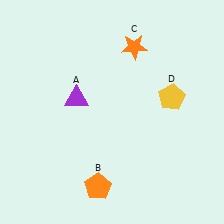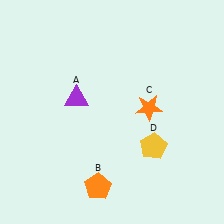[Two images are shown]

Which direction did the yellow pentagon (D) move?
The yellow pentagon (D) moved down.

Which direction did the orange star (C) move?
The orange star (C) moved down.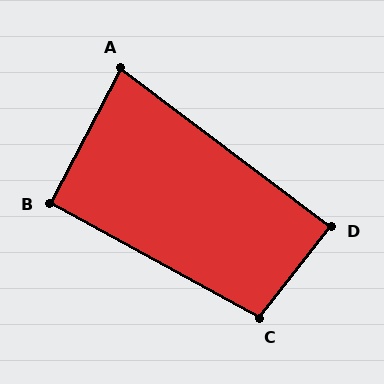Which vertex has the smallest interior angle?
A, at approximately 81 degrees.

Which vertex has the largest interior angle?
C, at approximately 99 degrees.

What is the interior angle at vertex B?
Approximately 91 degrees (approximately right).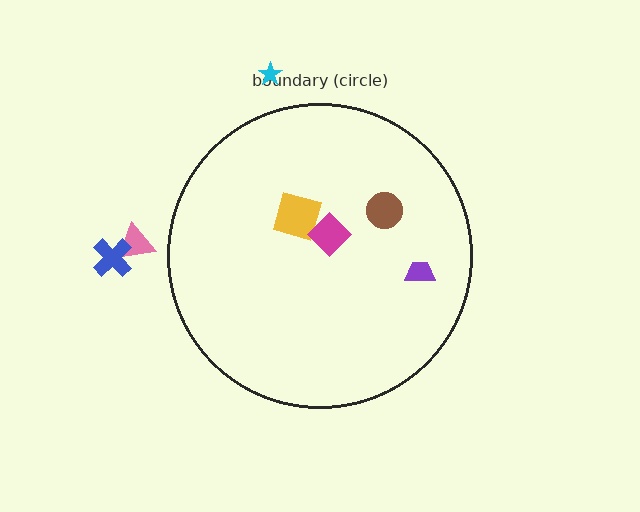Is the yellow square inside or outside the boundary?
Inside.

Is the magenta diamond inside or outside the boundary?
Inside.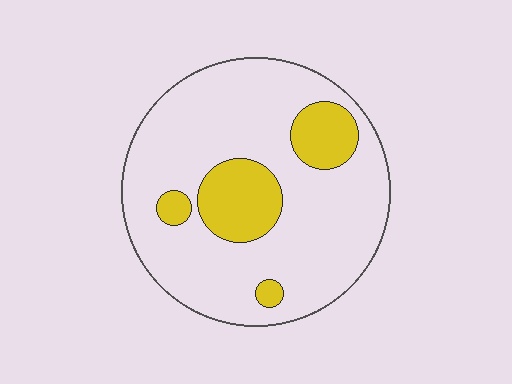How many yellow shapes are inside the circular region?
4.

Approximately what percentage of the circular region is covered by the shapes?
Approximately 20%.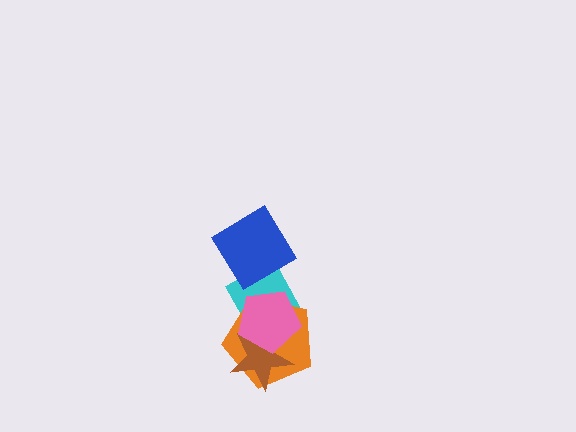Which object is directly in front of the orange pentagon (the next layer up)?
The brown star is directly in front of the orange pentagon.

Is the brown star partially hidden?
Yes, it is partially covered by another shape.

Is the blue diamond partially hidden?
No, no other shape covers it.